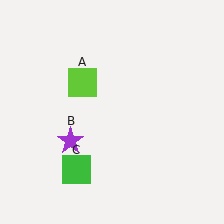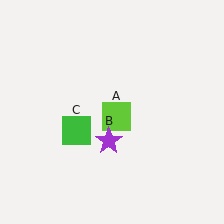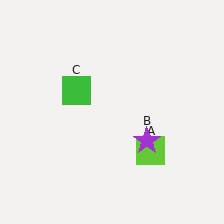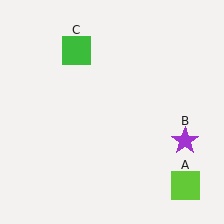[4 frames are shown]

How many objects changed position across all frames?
3 objects changed position: lime square (object A), purple star (object B), green square (object C).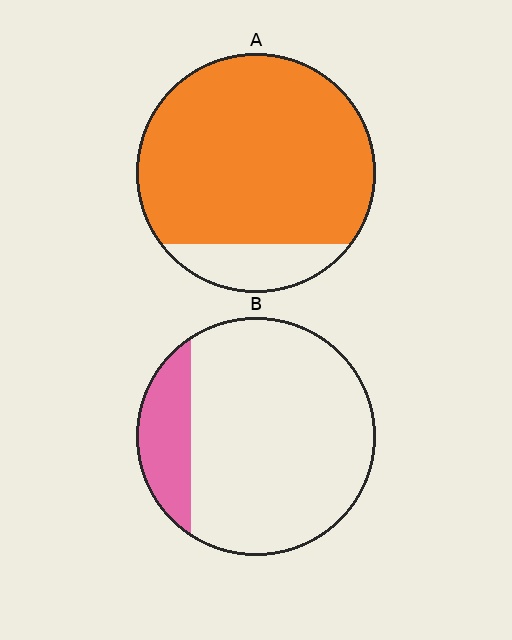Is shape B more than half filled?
No.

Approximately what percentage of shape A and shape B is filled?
A is approximately 85% and B is approximately 15%.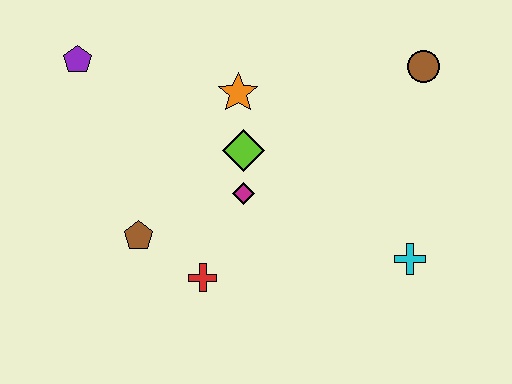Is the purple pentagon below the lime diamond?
No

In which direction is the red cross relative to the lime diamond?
The red cross is below the lime diamond.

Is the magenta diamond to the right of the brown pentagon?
Yes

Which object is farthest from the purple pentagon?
The cyan cross is farthest from the purple pentagon.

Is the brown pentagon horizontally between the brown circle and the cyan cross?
No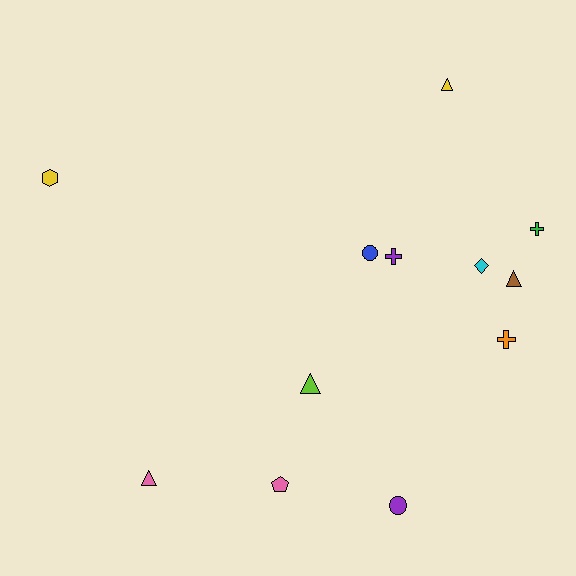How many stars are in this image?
There are no stars.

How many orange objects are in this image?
There is 1 orange object.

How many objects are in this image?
There are 12 objects.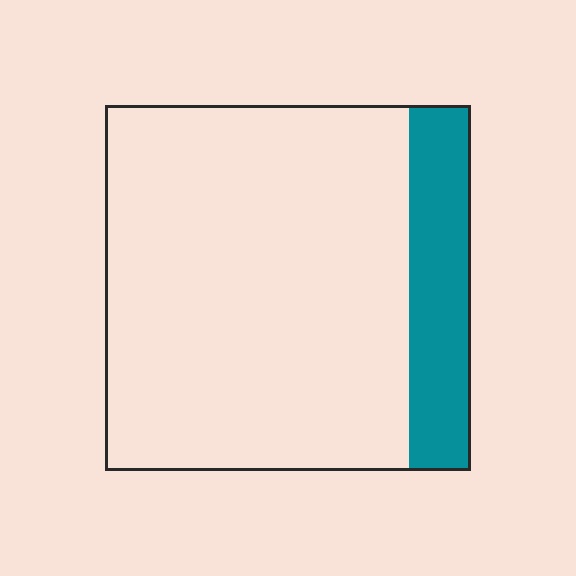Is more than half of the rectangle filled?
No.